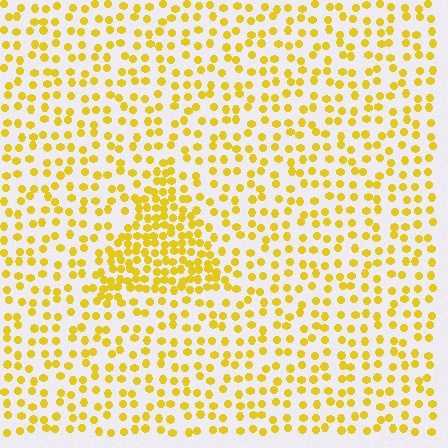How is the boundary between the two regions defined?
The boundary is defined by a change in element density (approximately 2.1x ratio). All elements are the same color, size, and shape.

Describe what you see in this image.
The image contains small yellow elements arranged at two different densities. A triangle-shaped region is visible where the elements are more densely packed than the surrounding area.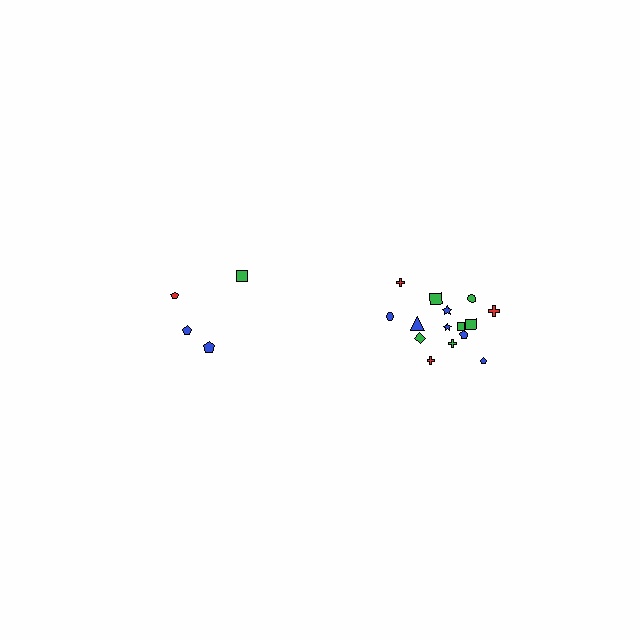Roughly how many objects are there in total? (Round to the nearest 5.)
Roughly 20 objects in total.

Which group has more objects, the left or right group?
The right group.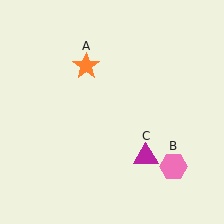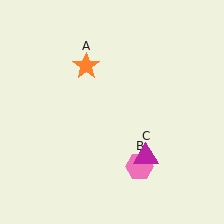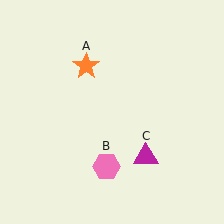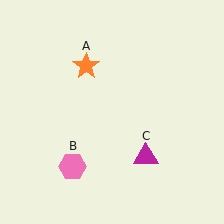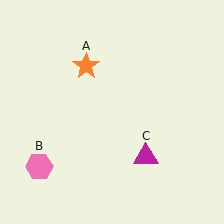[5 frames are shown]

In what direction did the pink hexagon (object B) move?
The pink hexagon (object B) moved left.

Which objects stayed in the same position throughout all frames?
Orange star (object A) and magenta triangle (object C) remained stationary.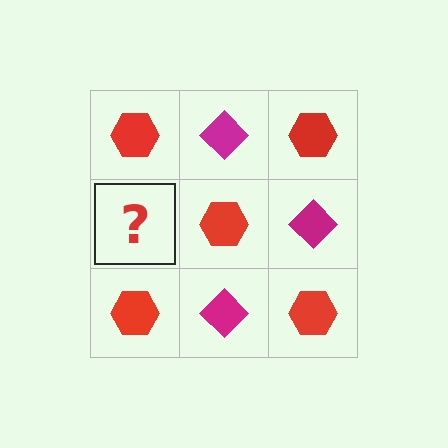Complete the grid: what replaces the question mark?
The question mark should be replaced with a magenta diamond.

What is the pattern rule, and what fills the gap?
The rule is that it alternates red hexagon and magenta diamond in a checkerboard pattern. The gap should be filled with a magenta diamond.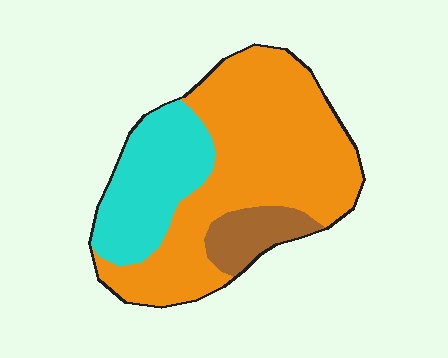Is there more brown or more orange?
Orange.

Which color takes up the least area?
Brown, at roughly 10%.